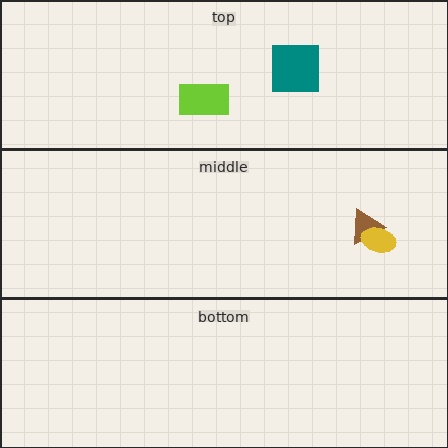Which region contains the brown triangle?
The middle region.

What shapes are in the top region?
The teal square, the lime rectangle.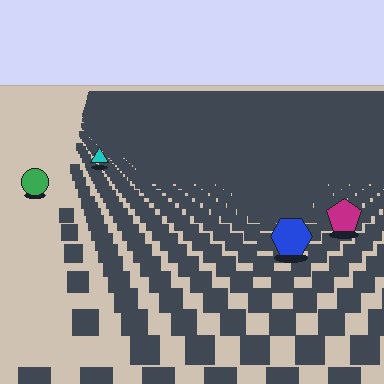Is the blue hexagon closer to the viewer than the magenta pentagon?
Yes. The blue hexagon is closer — you can tell from the texture gradient: the ground texture is coarser near it.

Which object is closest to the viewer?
The blue hexagon is closest. The texture marks near it are larger and more spread out.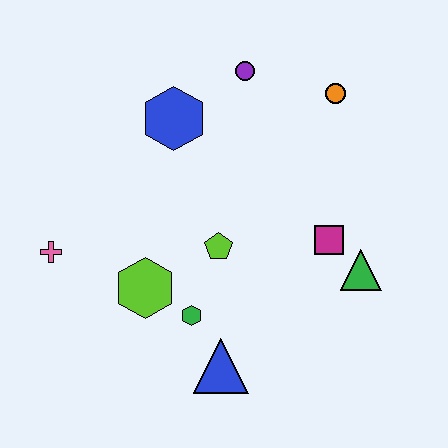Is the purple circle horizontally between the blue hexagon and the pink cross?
No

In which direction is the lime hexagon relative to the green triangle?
The lime hexagon is to the left of the green triangle.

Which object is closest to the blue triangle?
The green hexagon is closest to the blue triangle.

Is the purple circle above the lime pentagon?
Yes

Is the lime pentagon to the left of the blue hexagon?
No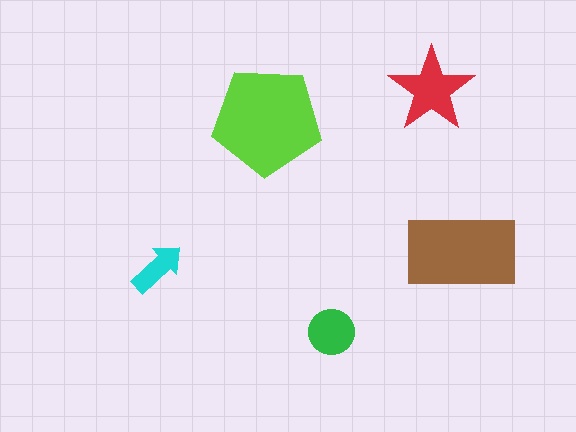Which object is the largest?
The lime pentagon.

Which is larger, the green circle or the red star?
The red star.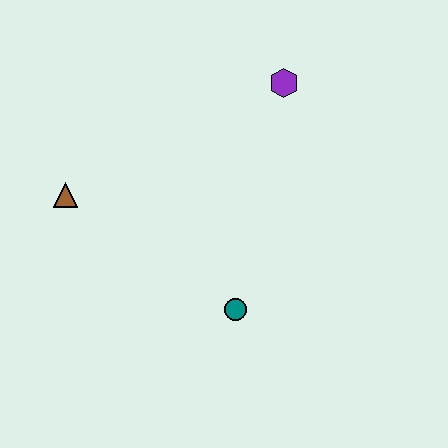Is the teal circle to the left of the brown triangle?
No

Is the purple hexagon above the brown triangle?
Yes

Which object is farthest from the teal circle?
The purple hexagon is farthest from the teal circle.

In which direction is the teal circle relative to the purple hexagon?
The teal circle is below the purple hexagon.